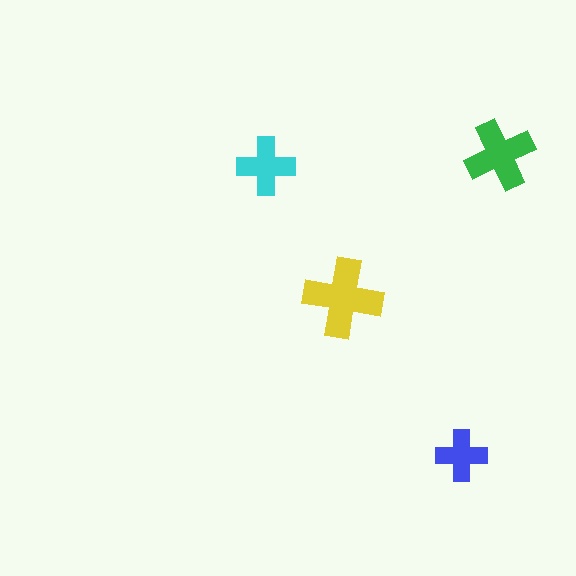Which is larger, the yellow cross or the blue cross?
The yellow one.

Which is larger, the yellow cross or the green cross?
The yellow one.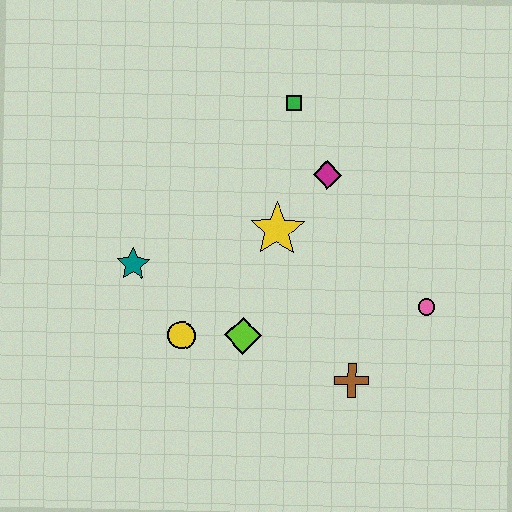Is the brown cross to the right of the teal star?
Yes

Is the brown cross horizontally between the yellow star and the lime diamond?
No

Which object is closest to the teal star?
The yellow circle is closest to the teal star.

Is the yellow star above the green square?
No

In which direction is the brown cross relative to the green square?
The brown cross is below the green square.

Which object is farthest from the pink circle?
The teal star is farthest from the pink circle.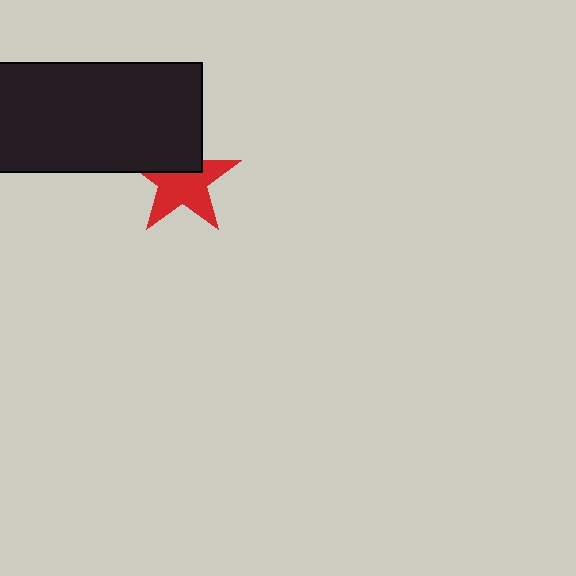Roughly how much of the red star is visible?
About half of it is visible (roughly 64%).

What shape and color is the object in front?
The object in front is a black rectangle.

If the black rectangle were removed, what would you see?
You would see the complete red star.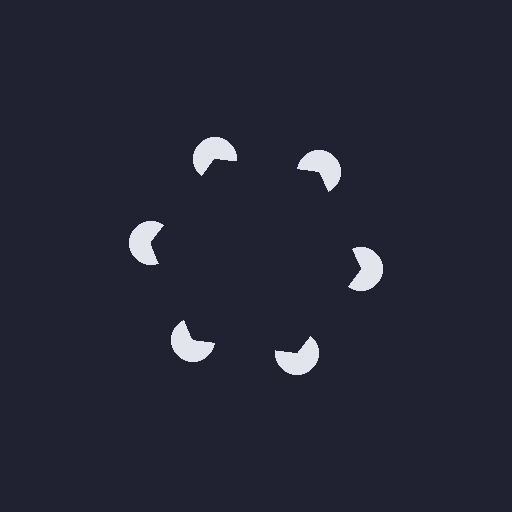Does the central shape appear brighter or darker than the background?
It typically appears slightly darker than the background, even though no actual brightness change is drawn.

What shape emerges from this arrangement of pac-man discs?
An illusory hexagon — its edges are inferred from the aligned wedge cuts in the pac-man discs, not physically drawn.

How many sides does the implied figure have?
6 sides.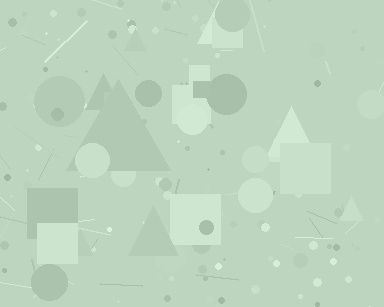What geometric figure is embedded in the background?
A triangle is embedded in the background.